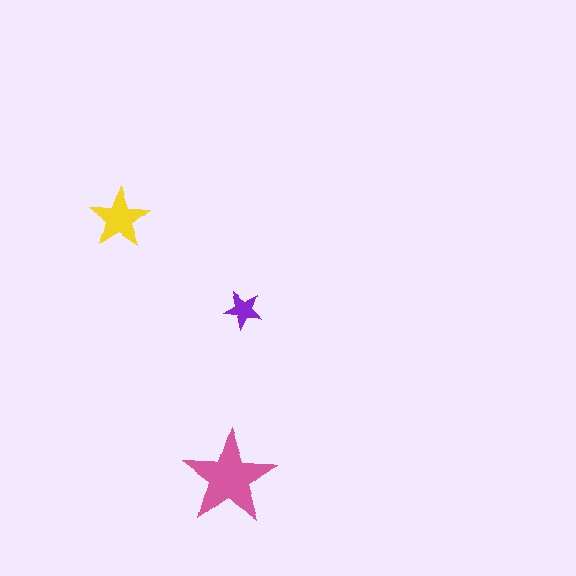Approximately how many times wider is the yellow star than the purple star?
About 1.5 times wider.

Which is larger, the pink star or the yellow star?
The pink one.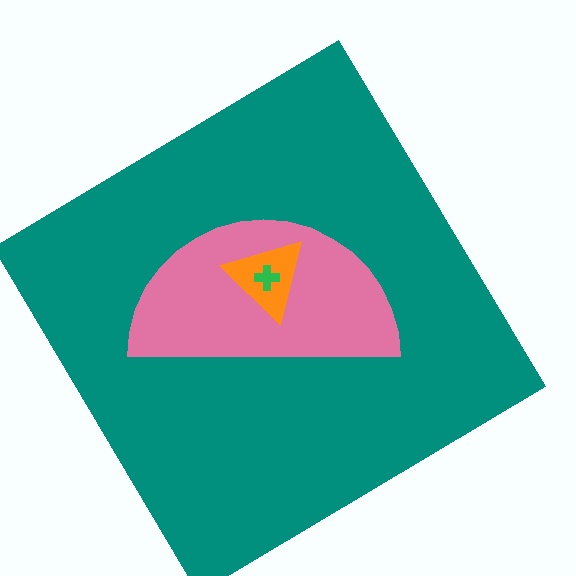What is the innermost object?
The green cross.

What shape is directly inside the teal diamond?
The pink semicircle.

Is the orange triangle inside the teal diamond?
Yes.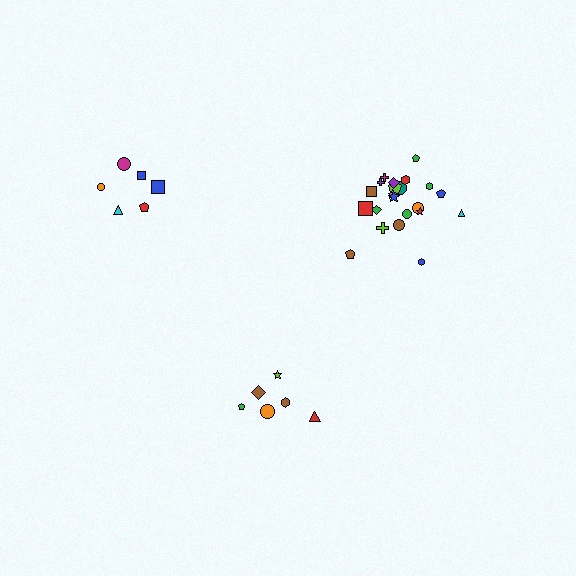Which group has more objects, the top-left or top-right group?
The top-right group.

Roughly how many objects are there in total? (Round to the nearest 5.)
Roughly 35 objects in total.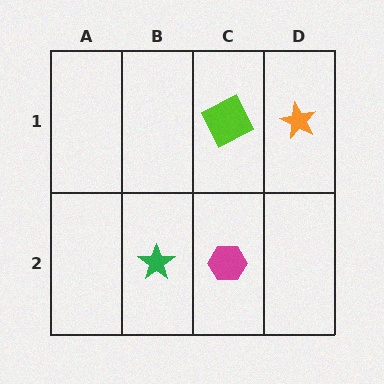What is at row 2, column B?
A green star.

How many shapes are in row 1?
2 shapes.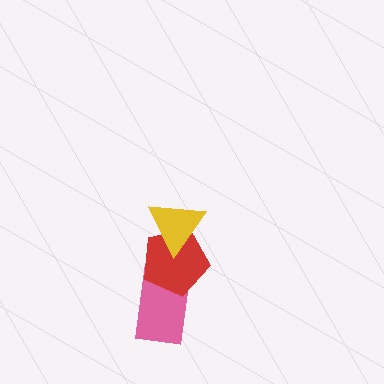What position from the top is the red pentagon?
The red pentagon is 2nd from the top.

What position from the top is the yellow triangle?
The yellow triangle is 1st from the top.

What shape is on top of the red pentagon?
The yellow triangle is on top of the red pentagon.